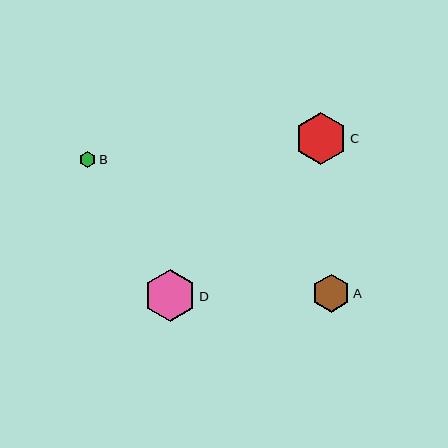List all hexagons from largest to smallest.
From largest to smallest: C, D, A, B.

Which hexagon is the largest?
Hexagon C is the largest with a size of approximately 52 pixels.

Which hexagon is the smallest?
Hexagon B is the smallest with a size of approximately 16 pixels.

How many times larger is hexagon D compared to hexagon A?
Hexagon D is approximately 1.4 times the size of hexagon A.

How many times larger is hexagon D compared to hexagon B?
Hexagon D is approximately 3.3 times the size of hexagon B.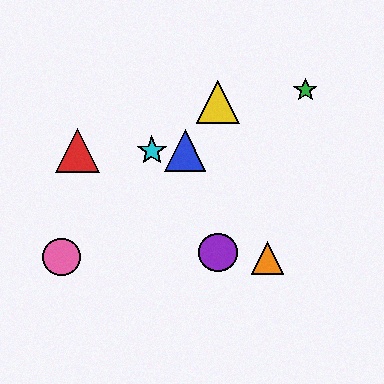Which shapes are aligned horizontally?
The red triangle, the blue triangle, the cyan star are aligned horizontally.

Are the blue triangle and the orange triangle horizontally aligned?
No, the blue triangle is at y≈151 and the orange triangle is at y≈258.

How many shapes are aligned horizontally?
3 shapes (the red triangle, the blue triangle, the cyan star) are aligned horizontally.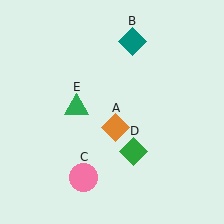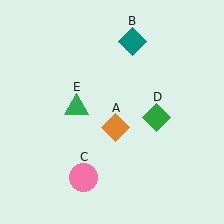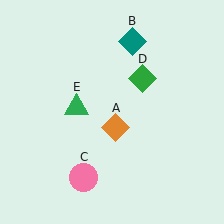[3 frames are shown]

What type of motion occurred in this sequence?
The green diamond (object D) rotated counterclockwise around the center of the scene.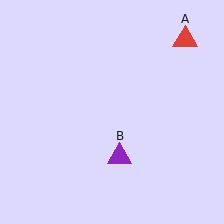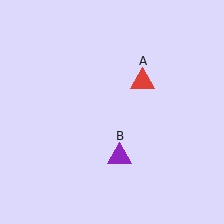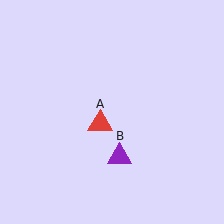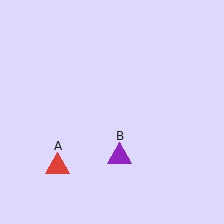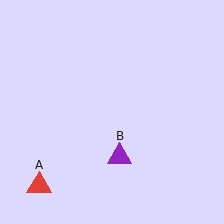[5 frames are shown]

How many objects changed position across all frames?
1 object changed position: red triangle (object A).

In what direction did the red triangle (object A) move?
The red triangle (object A) moved down and to the left.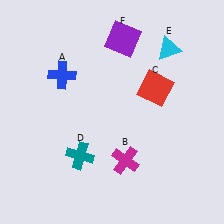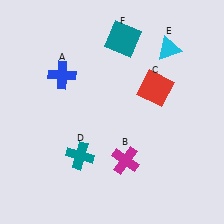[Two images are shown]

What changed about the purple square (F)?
In Image 1, F is purple. In Image 2, it changed to teal.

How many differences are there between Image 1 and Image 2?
There is 1 difference between the two images.